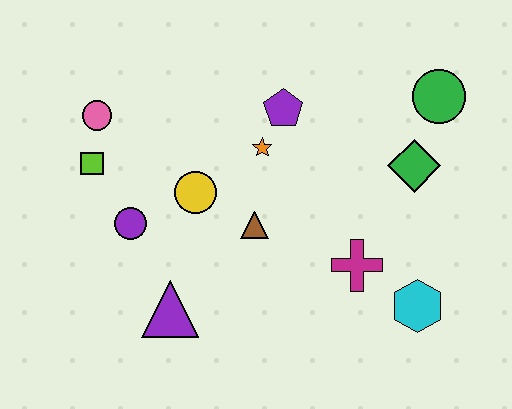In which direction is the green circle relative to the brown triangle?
The green circle is to the right of the brown triangle.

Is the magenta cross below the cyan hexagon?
No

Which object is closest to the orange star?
The purple pentagon is closest to the orange star.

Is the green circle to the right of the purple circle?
Yes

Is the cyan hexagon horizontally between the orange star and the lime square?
No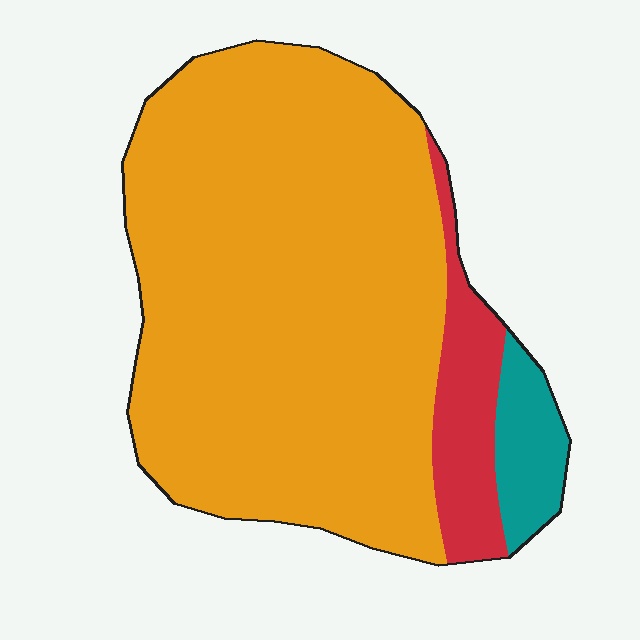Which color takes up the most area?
Orange, at roughly 80%.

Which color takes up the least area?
Teal, at roughly 5%.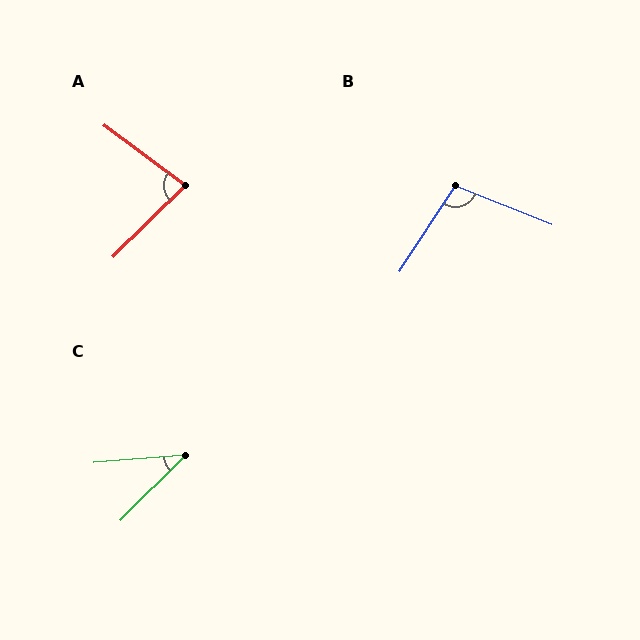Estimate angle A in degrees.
Approximately 81 degrees.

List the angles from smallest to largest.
C (40°), A (81°), B (101°).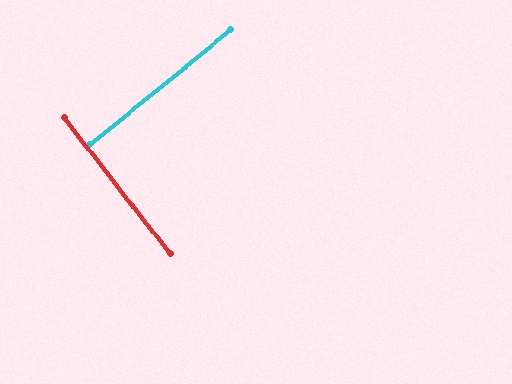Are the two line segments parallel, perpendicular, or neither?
Perpendicular — they meet at approximately 89°.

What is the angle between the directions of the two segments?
Approximately 89 degrees.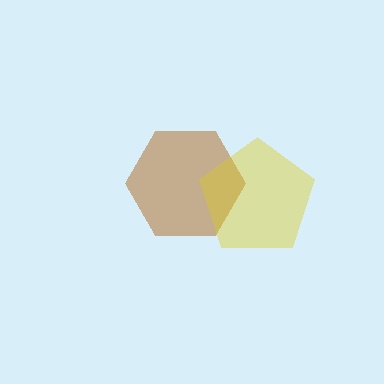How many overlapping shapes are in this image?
There are 2 overlapping shapes in the image.